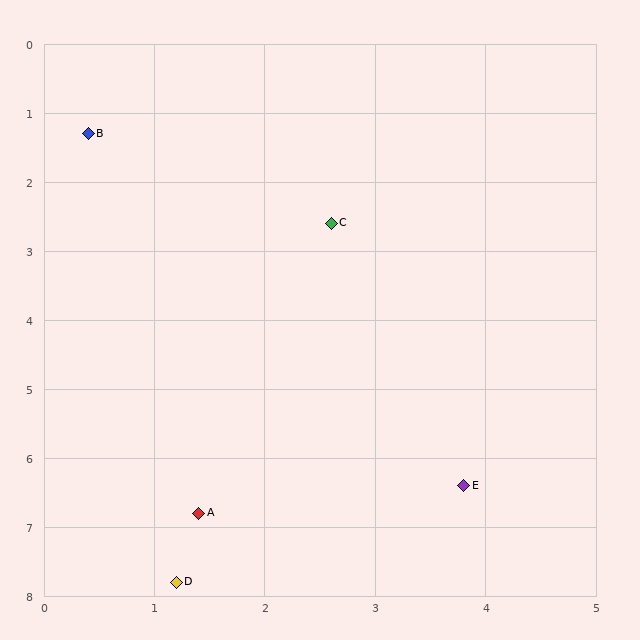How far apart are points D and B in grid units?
Points D and B are about 6.5 grid units apart.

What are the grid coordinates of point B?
Point B is at approximately (0.4, 1.3).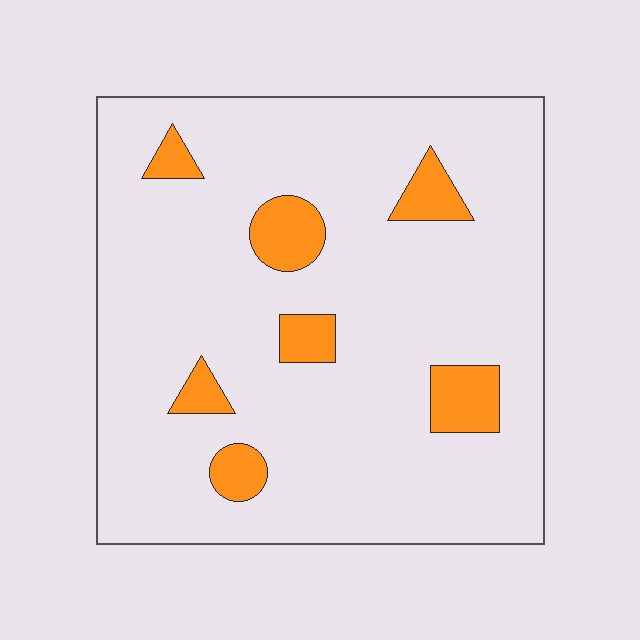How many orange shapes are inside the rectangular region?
7.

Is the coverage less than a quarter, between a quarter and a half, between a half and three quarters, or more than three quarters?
Less than a quarter.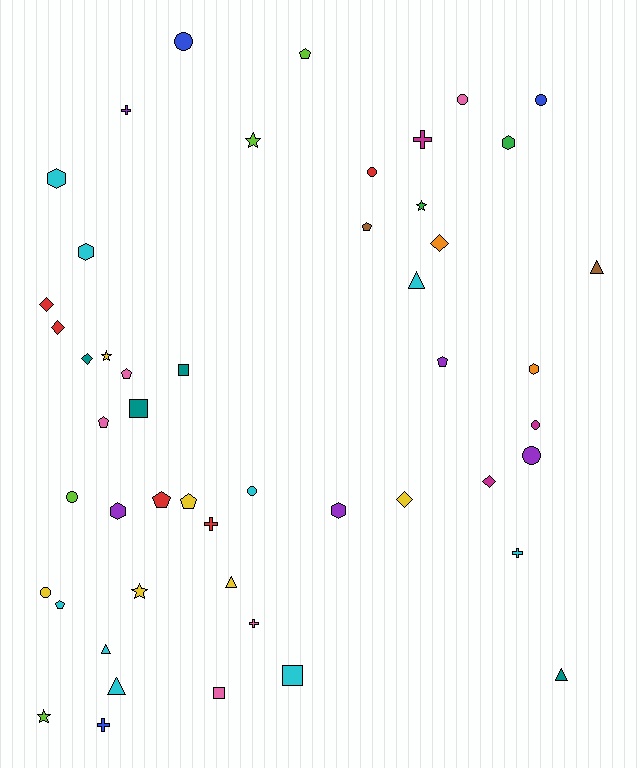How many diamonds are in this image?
There are 6 diamonds.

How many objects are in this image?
There are 50 objects.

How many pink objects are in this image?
There are 5 pink objects.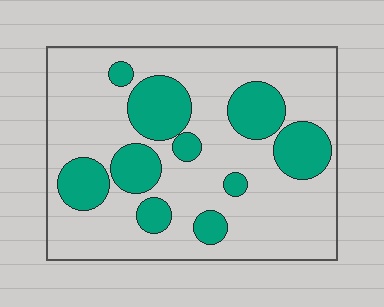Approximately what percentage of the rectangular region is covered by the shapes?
Approximately 25%.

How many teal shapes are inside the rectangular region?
10.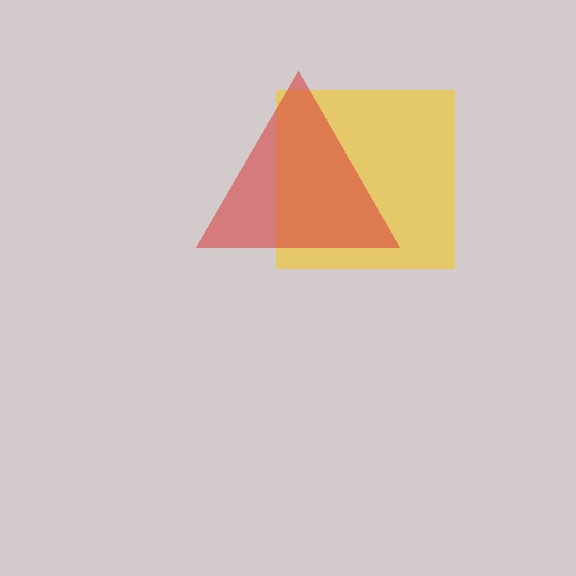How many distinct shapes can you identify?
There are 2 distinct shapes: a yellow square, a red triangle.